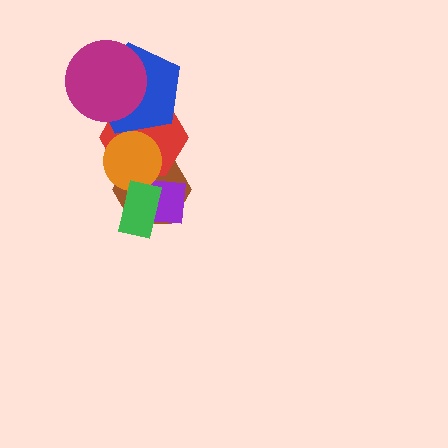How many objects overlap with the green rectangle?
3 objects overlap with the green rectangle.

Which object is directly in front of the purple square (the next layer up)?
The orange circle is directly in front of the purple square.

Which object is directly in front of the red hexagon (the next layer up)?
The orange circle is directly in front of the red hexagon.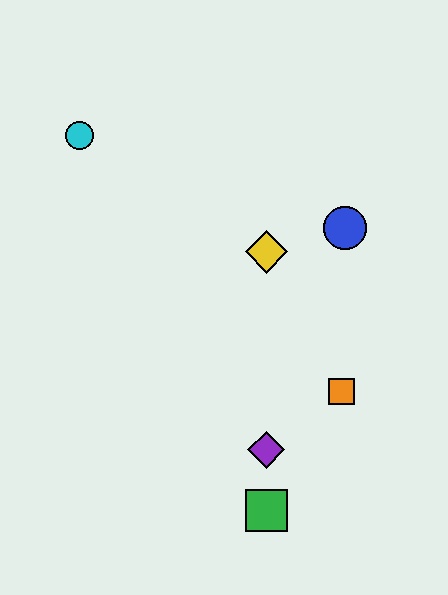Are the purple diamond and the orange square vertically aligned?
No, the purple diamond is at x≈266 and the orange square is at x≈342.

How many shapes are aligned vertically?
4 shapes (the red square, the green square, the yellow diamond, the purple diamond) are aligned vertically.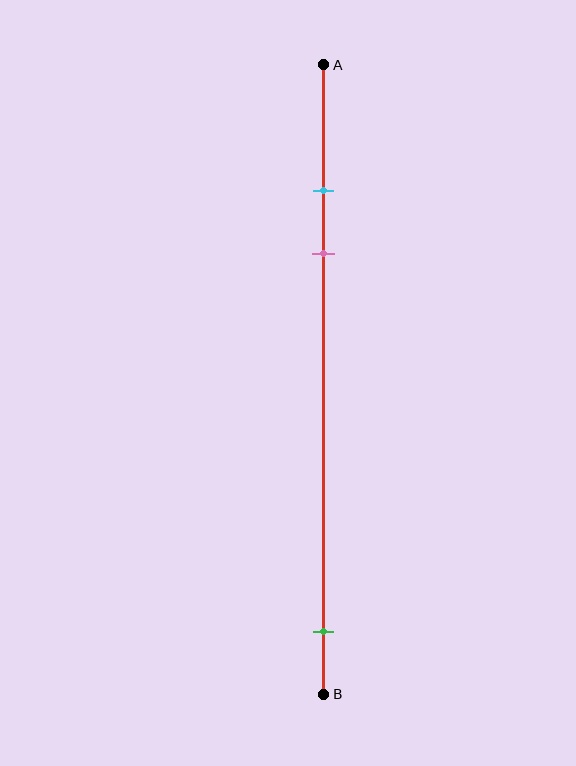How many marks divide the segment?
There are 3 marks dividing the segment.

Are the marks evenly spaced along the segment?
No, the marks are not evenly spaced.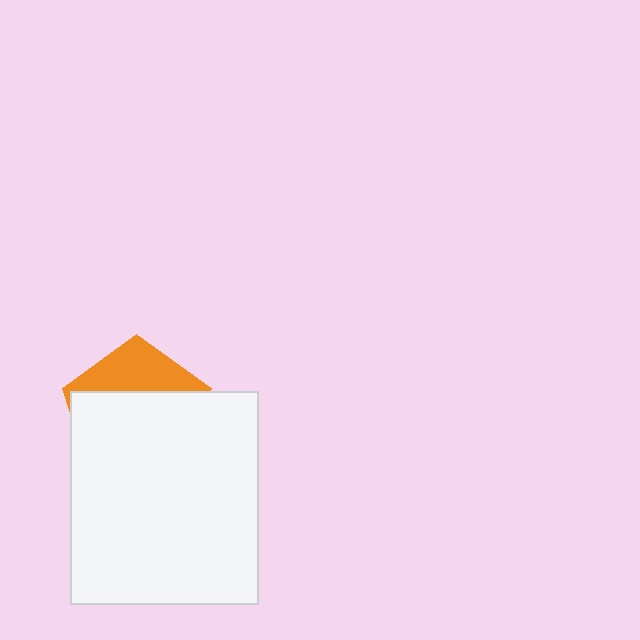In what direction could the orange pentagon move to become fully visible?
The orange pentagon could move up. That would shift it out from behind the white rectangle entirely.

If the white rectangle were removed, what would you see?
You would see the complete orange pentagon.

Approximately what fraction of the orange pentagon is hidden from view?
Roughly 69% of the orange pentagon is hidden behind the white rectangle.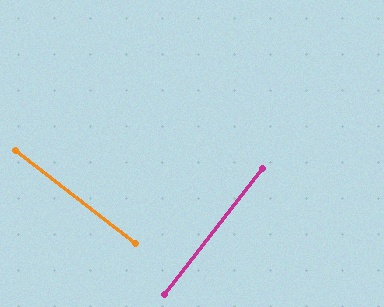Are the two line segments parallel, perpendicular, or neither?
Perpendicular — they meet at approximately 90°.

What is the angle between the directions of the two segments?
Approximately 90 degrees.